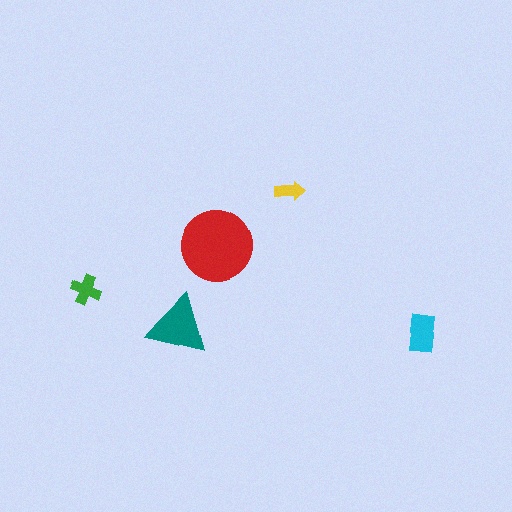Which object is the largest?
The red circle.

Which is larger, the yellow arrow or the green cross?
The green cross.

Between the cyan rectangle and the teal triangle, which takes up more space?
The teal triangle.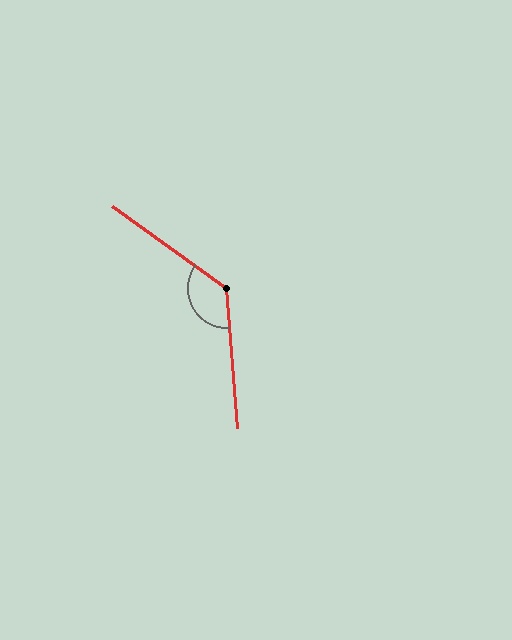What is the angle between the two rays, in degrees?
Approximately 130 degrees.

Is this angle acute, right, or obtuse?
It is obtuse.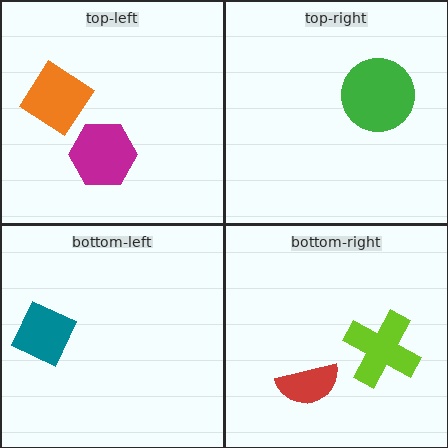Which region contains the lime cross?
The bottom-right region.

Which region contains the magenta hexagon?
The top-left region.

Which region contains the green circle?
The top-right region.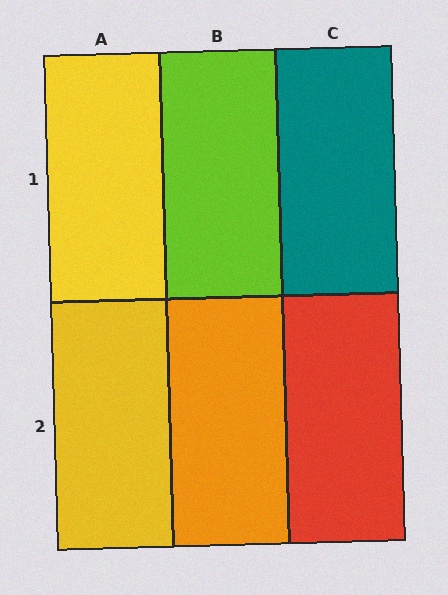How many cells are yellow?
2 cells are yellow.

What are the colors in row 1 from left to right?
Yellow, lime, teal.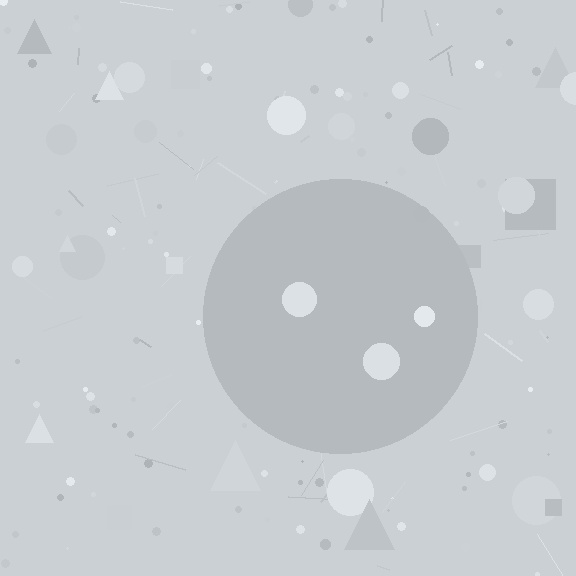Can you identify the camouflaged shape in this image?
The camouflaged shape is a circle.